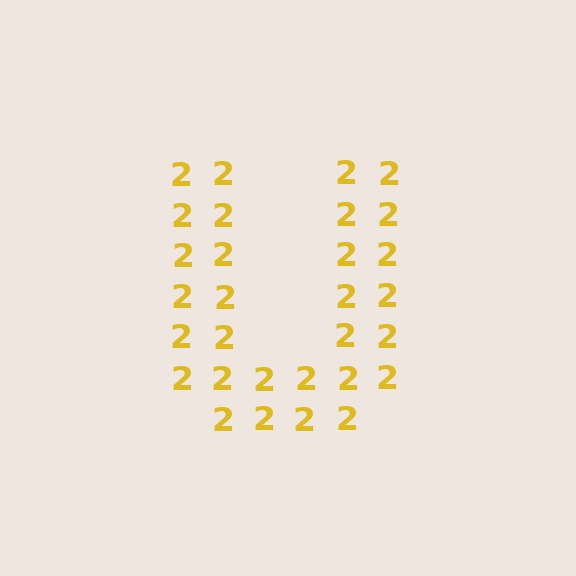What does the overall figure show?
The overall figure shows the letter U.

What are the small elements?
The small elements are digit 2's.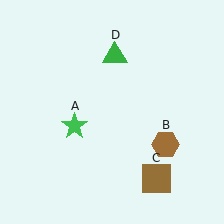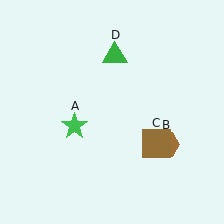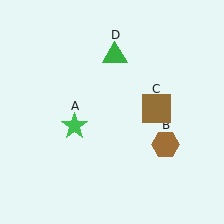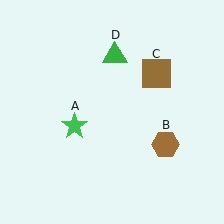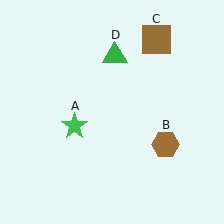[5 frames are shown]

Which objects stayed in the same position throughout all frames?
Green star (object A) and brown hexagon (object B) and green triangle (object D) remained stationary.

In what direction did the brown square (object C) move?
The brown square (object C) moved up.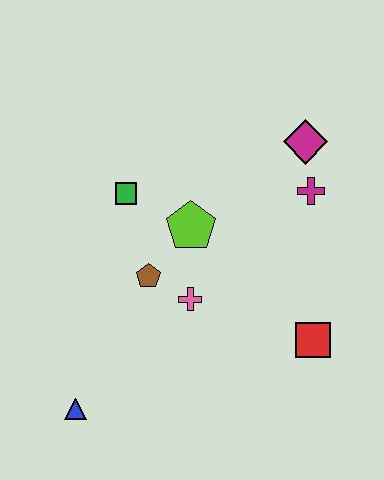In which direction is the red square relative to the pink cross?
The red square is to the right of the pink cross.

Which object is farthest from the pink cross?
The magenta diamond is farthest from the pink cross.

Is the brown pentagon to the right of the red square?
No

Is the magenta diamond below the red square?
No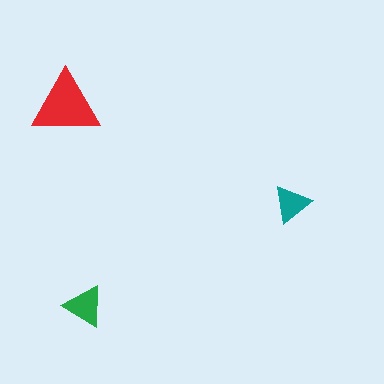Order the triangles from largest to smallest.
the red one, the green one, the teal one.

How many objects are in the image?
There are 3 objects in the image.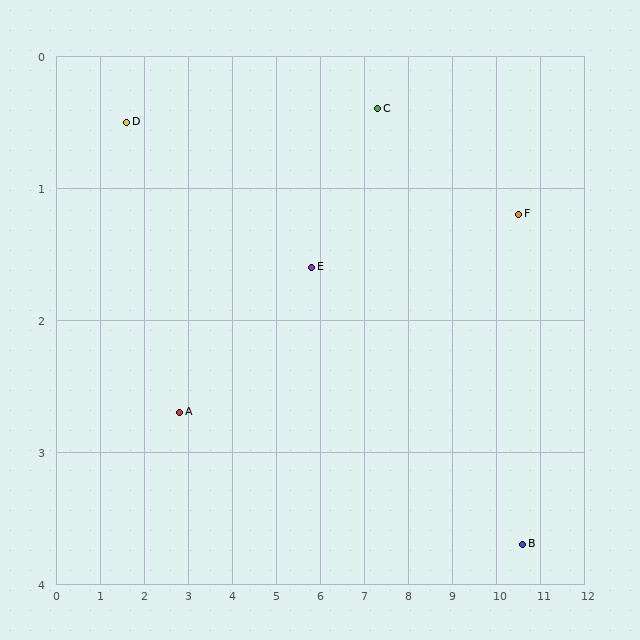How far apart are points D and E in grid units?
Points D and E are about 4.3 grid units apart.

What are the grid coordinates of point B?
Point B is at approximately (10.6, 3.7).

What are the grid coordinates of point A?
Point A is at approximately (2.8, 2.7).